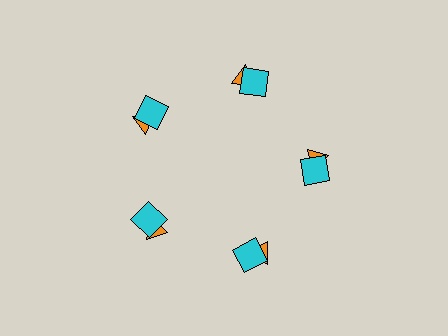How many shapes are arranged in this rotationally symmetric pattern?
There are 15 shapes, arranged in 5 groups of 3.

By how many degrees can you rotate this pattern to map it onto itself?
The pattern maps onto itself every 72 degrees of rotation.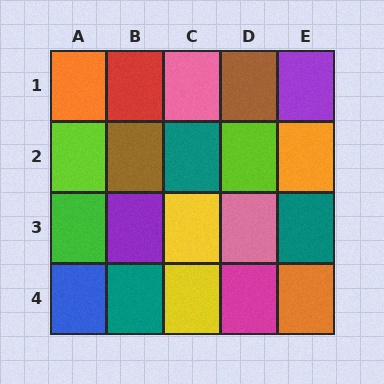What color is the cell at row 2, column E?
Orange.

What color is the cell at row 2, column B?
Brown.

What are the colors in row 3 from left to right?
Green, purple, yellow, pink, teal.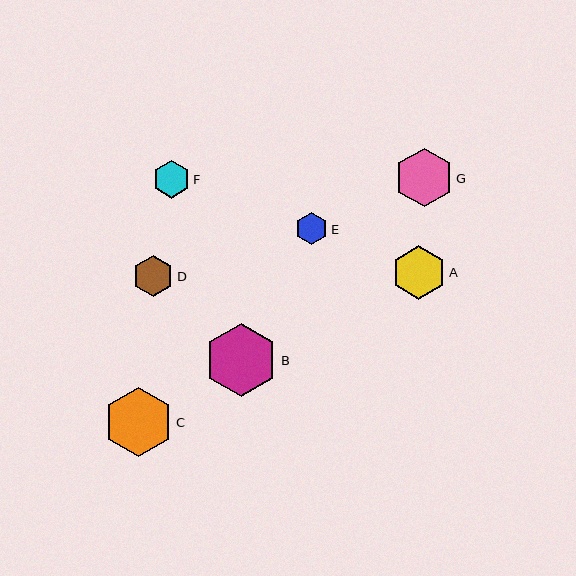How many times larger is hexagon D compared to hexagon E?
Hexagon D is approximately 1.2 times the size of hexagon E.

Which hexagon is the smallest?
Hexagon E is the smallest with a size of approximately 33 pixels.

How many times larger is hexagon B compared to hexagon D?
Hexagon B is approximately 1.8 times the size of hexagon D.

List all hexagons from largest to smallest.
From largest to smallest: B, C, G, A, D, F, E.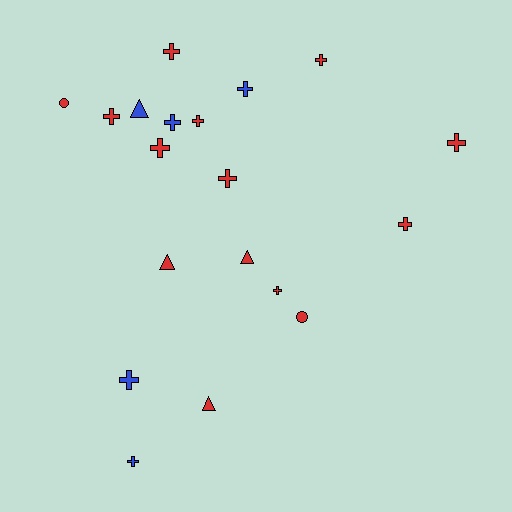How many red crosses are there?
There are 9 red crosses.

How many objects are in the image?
There are 19 objects.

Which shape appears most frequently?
Cross, with 13 objects.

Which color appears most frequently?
Red, with 14 objects.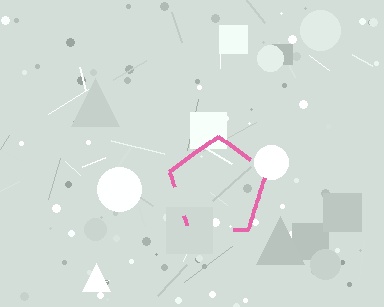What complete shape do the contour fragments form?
The contour fragments form a pentagon.